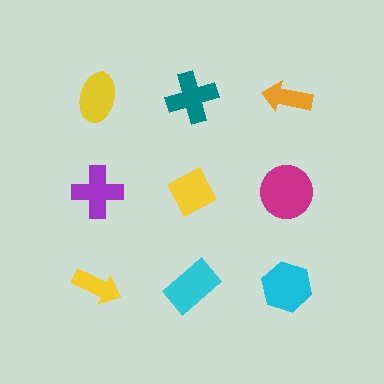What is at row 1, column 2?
A teal cross.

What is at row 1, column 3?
An orange arrow.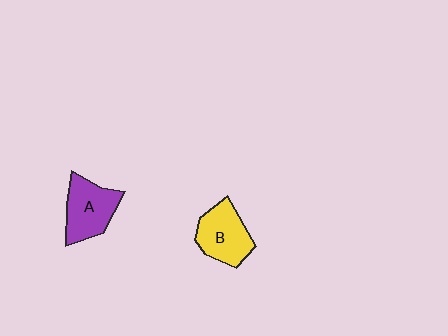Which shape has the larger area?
Shape A (purple).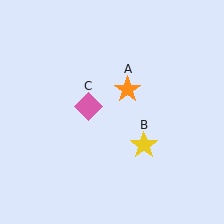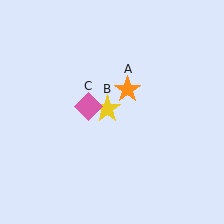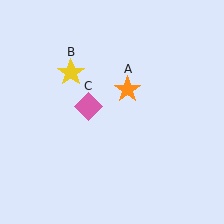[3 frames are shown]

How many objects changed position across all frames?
1 object changed position: yellow star (object B).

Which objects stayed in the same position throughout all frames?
Orange star (object A) and pink diamond (object C) remained stationary.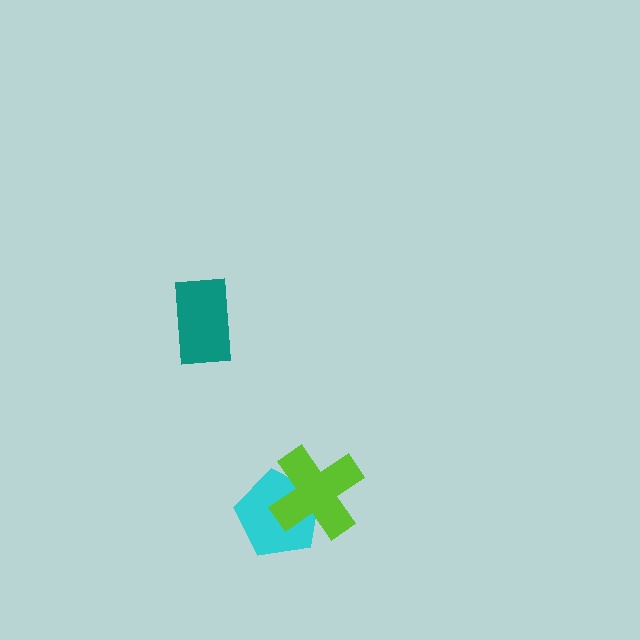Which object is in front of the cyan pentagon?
The lime cross is in front of the cyan pentagon.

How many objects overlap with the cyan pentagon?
1 object overlaps with the cyan pentagon.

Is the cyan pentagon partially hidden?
Yes, it is partially covered by another shape.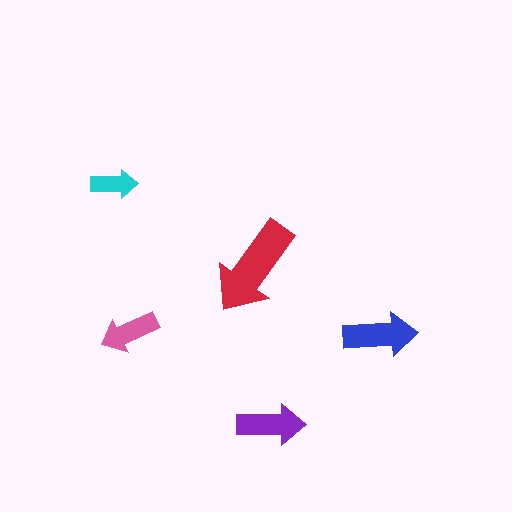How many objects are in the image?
There are 5 objects in the image.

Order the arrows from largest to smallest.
the red one, the blue one, the purple one, the pink one, the cyan one.